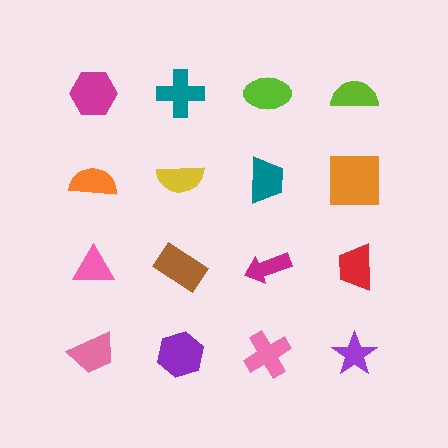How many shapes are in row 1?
4 shapes.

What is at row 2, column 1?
An orange semicircle.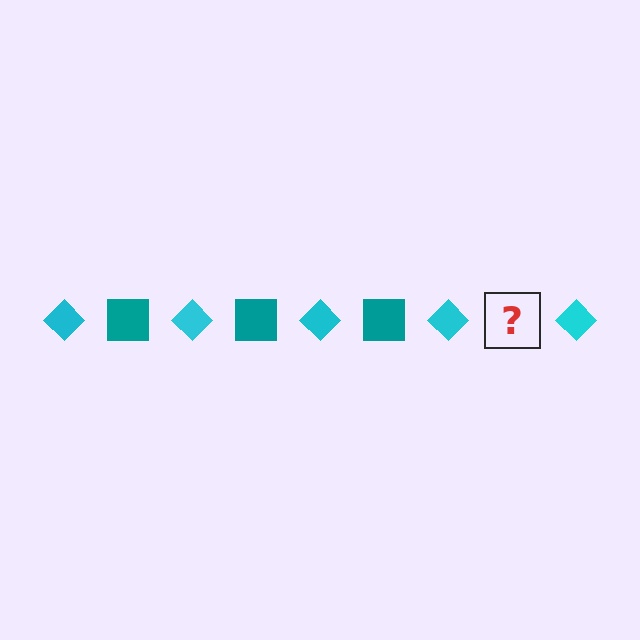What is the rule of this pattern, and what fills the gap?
The rule is that the pattern alternates between cyan diamond and teal square. The gap should be filled with a teal square.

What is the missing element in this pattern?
The missing element is a teal square.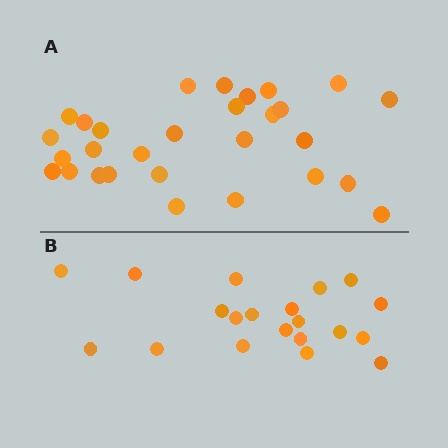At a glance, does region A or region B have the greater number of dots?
Region A (the top region) has more dots.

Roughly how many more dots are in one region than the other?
Region A has roughly 8 or so more dots than region B.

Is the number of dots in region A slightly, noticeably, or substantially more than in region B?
Region A has substantially more. The ratio is roughly 1.4 to 1.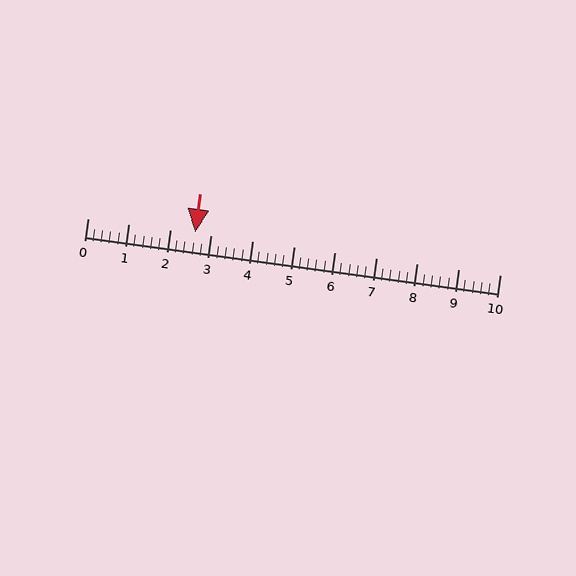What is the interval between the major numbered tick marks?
The major tick marks are spaced 1 units apart.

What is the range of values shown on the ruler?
The ruler shows values from 0 to 10.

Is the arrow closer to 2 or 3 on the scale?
The arrow is closer to 3.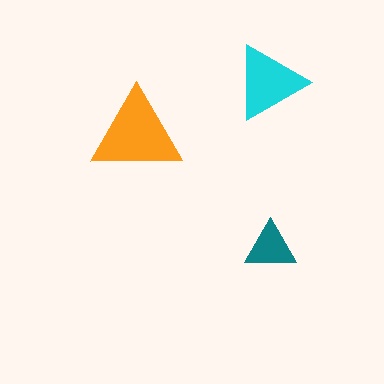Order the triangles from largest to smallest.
the orange one, the cyan one, the teal one.